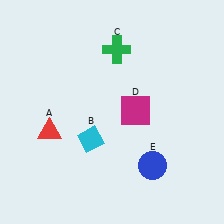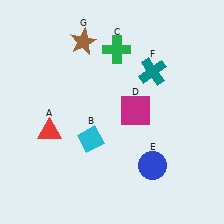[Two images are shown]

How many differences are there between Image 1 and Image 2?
There are 2 differences between the two images.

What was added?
A teal cross (F), a brown star (G) were added in Image 2.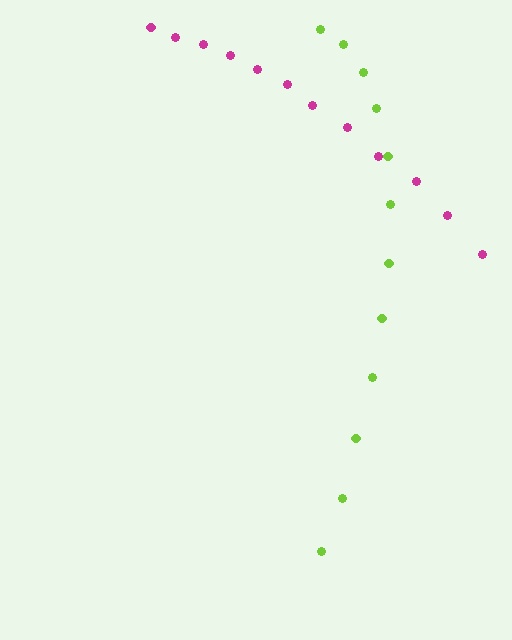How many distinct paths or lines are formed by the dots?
There are 2 distinct paths.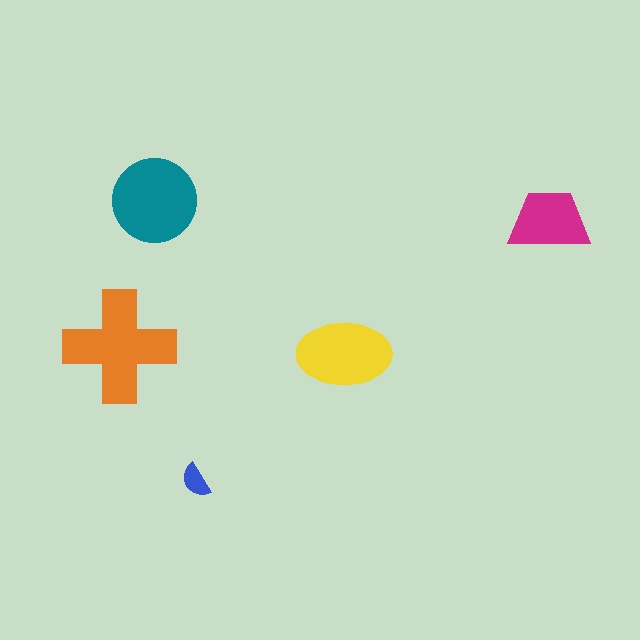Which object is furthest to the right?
The magenta trapezoid is rightmost.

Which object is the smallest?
The blue semicircle.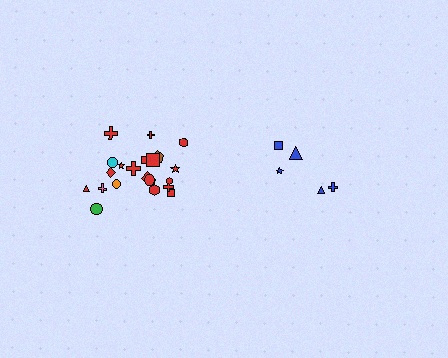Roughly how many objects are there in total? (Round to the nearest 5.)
Roughly 25 objects in total.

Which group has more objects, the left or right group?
The left group.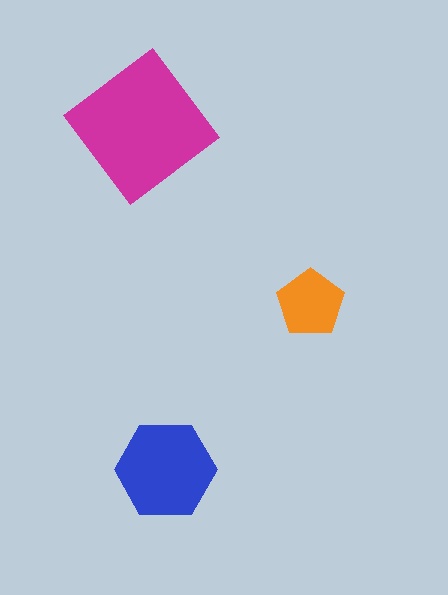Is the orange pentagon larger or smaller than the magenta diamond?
Smaller.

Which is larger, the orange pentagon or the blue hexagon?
The blue hexagon.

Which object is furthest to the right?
The orange pentagon is rightmost.